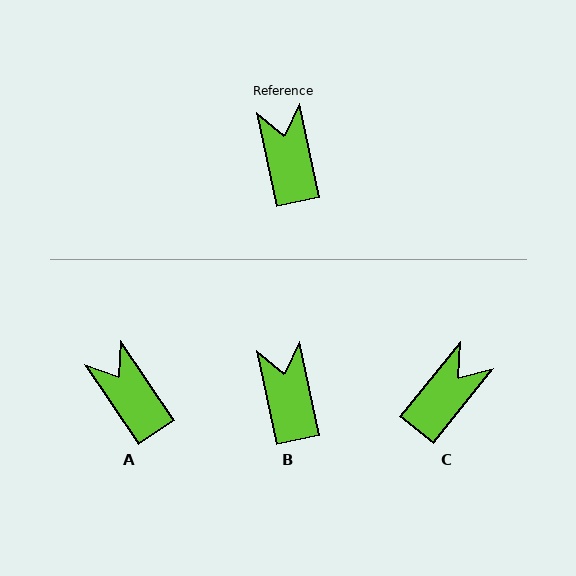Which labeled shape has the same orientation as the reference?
B.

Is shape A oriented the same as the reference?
No, it is off by about 22 degrees.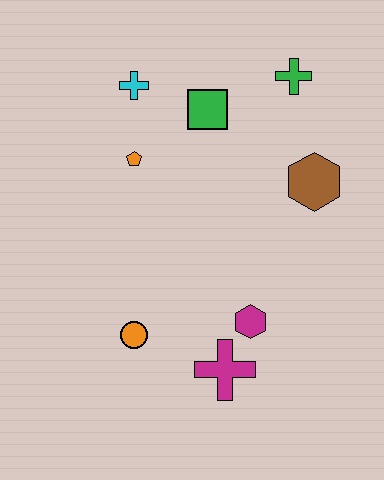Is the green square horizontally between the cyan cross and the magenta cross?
Yes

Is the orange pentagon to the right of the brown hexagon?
No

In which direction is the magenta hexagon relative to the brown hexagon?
The magenta hexagon is below the brown hexagon.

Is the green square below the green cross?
Yes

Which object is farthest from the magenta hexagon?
The cyan cross is farthest from the magenta hexagon.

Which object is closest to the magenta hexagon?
The magenta cross is closest to the magenta hexagon.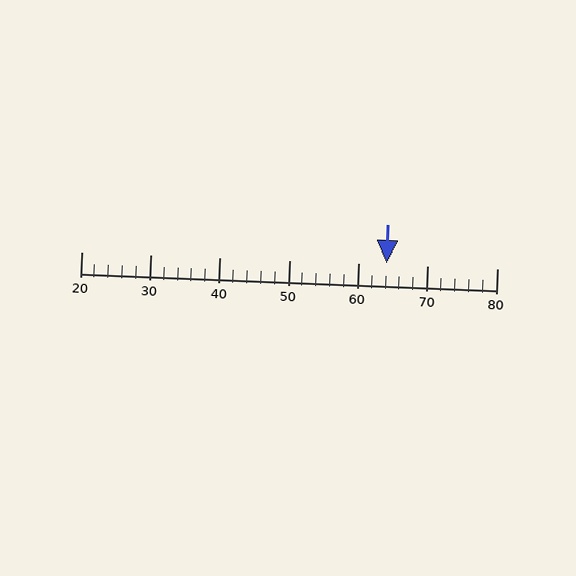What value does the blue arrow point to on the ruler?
The blue arrow points to approximately 64.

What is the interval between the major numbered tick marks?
The major tick marks are spaced 10 units apart.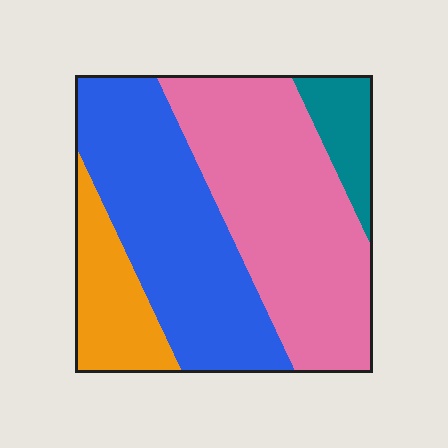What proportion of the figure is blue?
Blue covers around 35% of the figure.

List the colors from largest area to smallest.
From largest to smallest: pink, blue, orange, teal.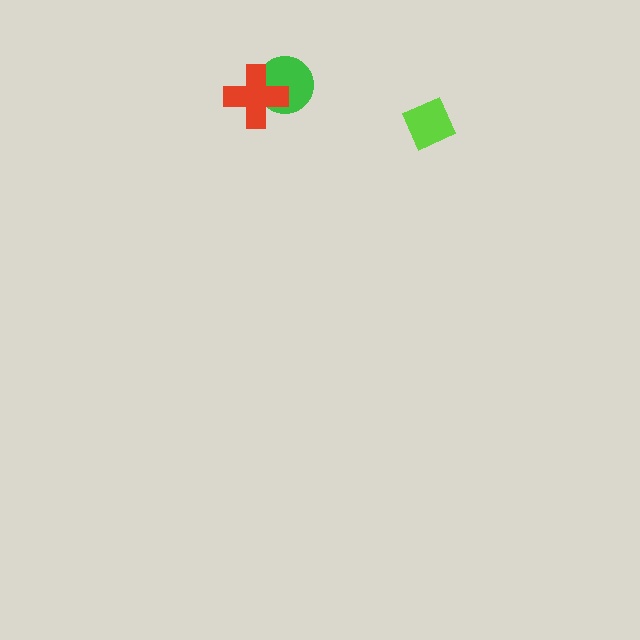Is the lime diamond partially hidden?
No, no other shape covers it.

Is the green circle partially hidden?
Yes, it is partially covered by another shape.